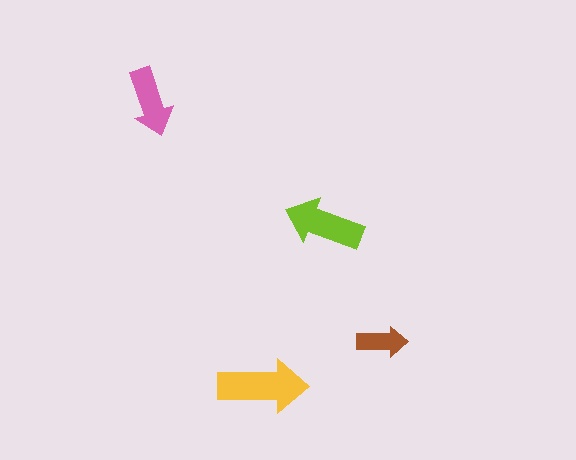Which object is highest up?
The pink arrow is topmost.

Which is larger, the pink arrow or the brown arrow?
The pink one.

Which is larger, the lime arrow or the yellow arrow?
The yellow one.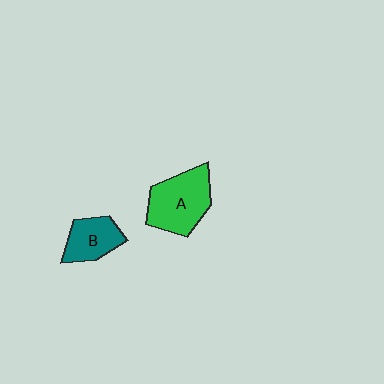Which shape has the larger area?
Shape A (green).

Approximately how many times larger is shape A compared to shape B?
Approximately 1.6 times.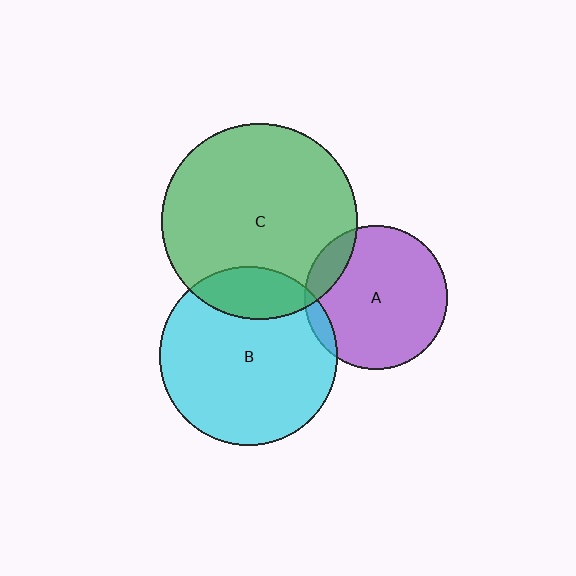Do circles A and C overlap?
Yes.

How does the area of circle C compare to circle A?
Approximately 1.9 times.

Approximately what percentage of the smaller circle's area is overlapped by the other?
Approximately 10%.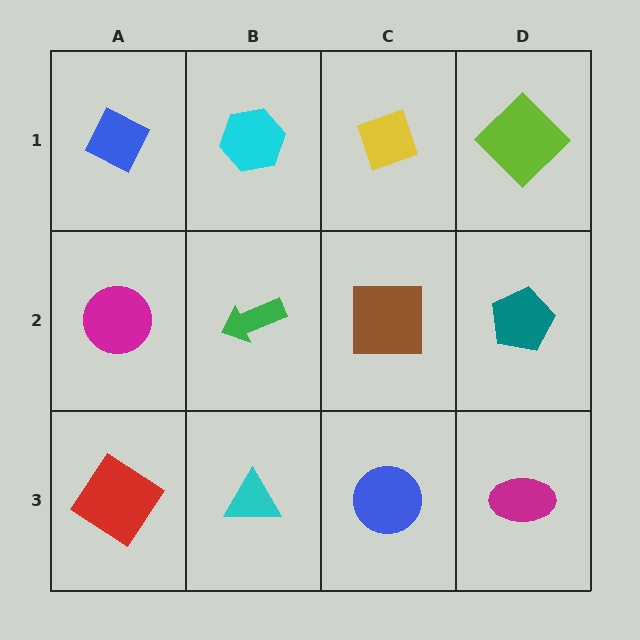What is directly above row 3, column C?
A brown square.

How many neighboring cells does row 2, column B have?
4.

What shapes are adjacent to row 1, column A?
A magenta circle (row 2, column A), a cyan hexagon (row 1, column B).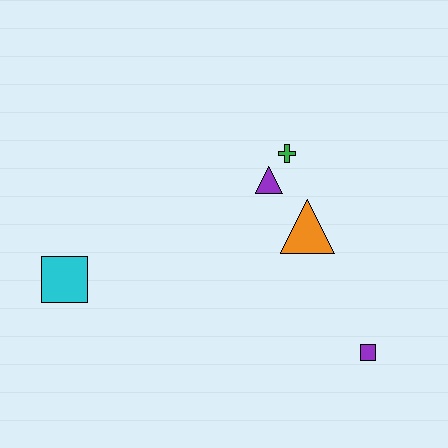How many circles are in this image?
There are no circles.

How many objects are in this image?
There are 5 objects.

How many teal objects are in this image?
There are no teal objects.